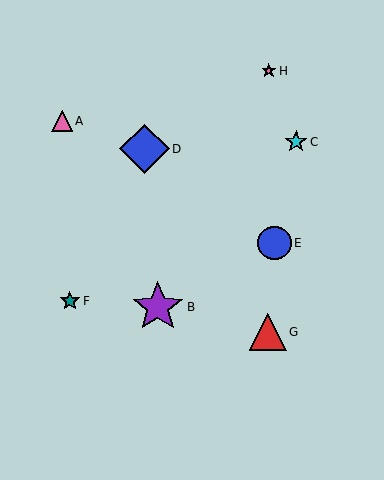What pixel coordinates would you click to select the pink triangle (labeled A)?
Click at (62, 121) to select the pink triangle A.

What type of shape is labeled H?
Shape H is a pink star.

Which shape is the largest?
The purple star (labeled B) is the largest.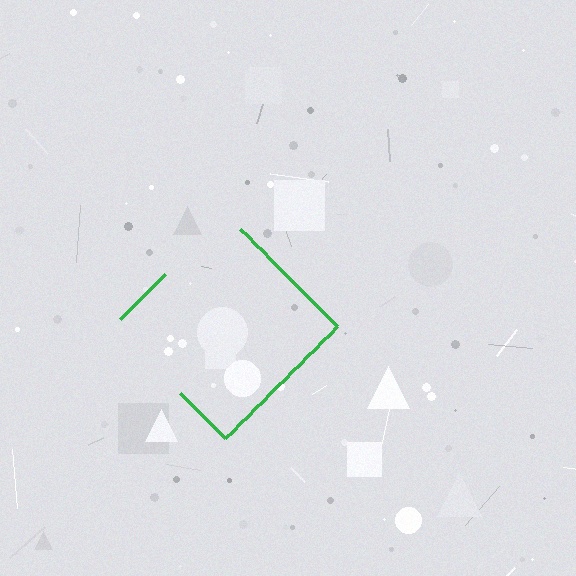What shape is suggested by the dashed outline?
The dashed outline suggests a diamond.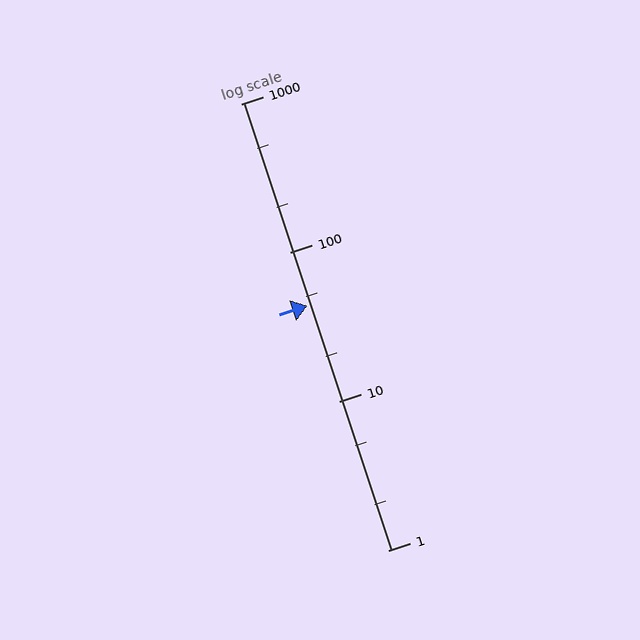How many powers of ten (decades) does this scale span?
The scale spans 3 decades, from 1 to 1000.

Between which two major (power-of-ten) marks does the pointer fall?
The pointer is between 10 and 100.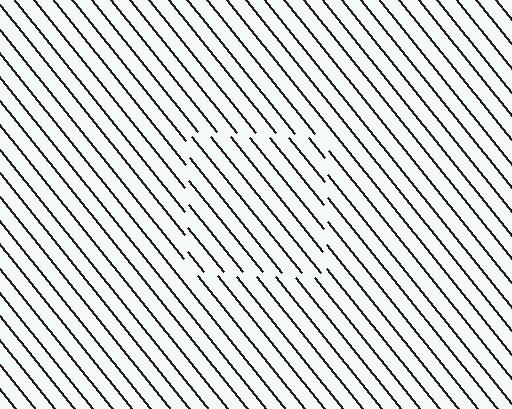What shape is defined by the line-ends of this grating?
An illusory square. The interior of the shape contains the same grating, shifted by half a period — the contour is defined by the phase discontinuity where line-ends from the inner and outer gratings abut.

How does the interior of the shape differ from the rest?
The interior of the shape contains the same grating, shifted by half a period — the contour is defined by the phase discontinuity where line-ends from the inner and outer gratings abut.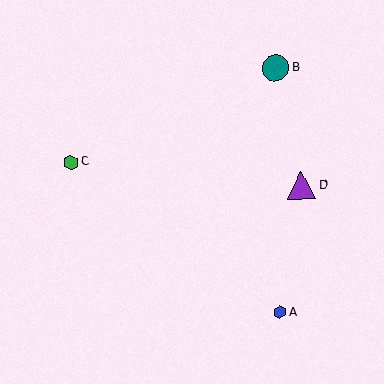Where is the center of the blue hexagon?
The center of the blue hexagon is at (280, 312).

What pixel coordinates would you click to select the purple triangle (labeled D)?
Click at (301, 185) to select the purple triangle D.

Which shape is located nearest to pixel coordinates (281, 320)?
The blue hexagon (labeled A) at (280, 312) is nearest to that location.